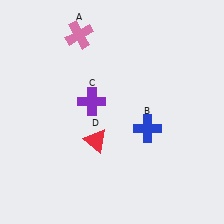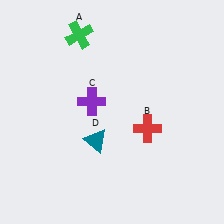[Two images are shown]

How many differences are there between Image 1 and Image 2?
There are 3 differences between the two images.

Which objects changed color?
A changed from pink to green. B changed from blue to red. D changed from red to teal.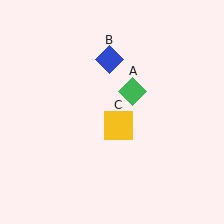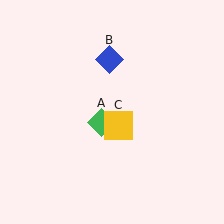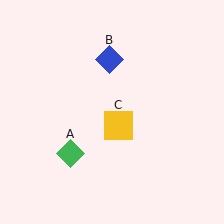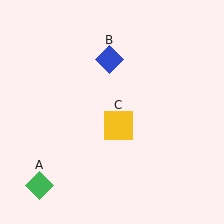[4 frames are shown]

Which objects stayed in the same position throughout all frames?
Blue diamond (object B) and yellow square (object C) remained stationary.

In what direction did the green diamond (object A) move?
The green diamond (object A) moved down and to the left.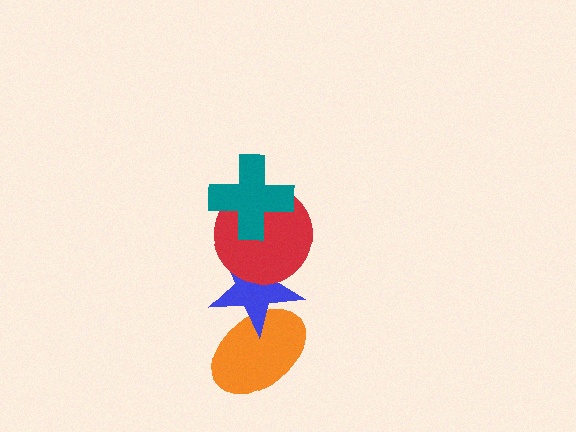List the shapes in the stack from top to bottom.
From top to bottom: the teal cross, the red circle, the blue star, the orange ellipse.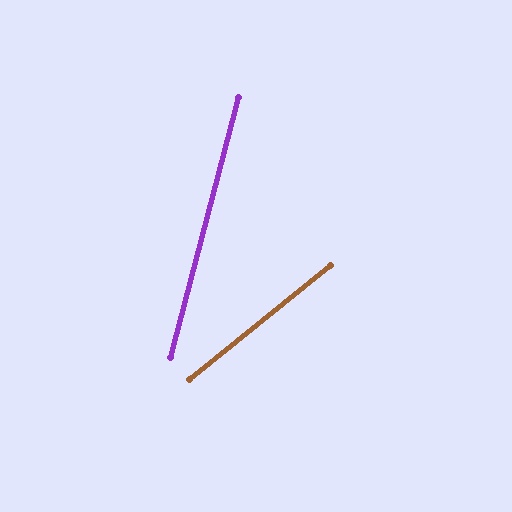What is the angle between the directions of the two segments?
Approximately 36 degrees.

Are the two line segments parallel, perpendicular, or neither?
Neither parallel nor perpendicular — they differ by about 36°.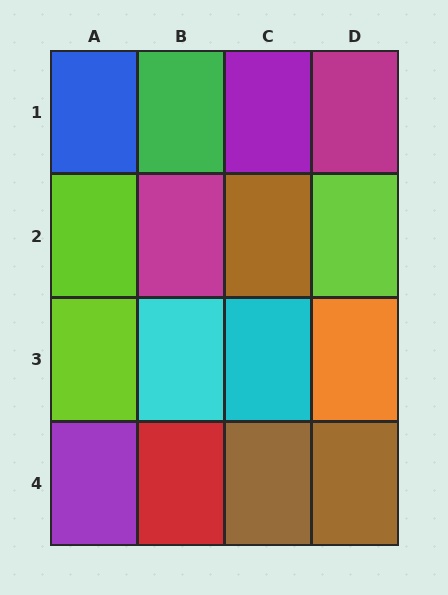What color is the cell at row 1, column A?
Blue.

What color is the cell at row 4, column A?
Purple.